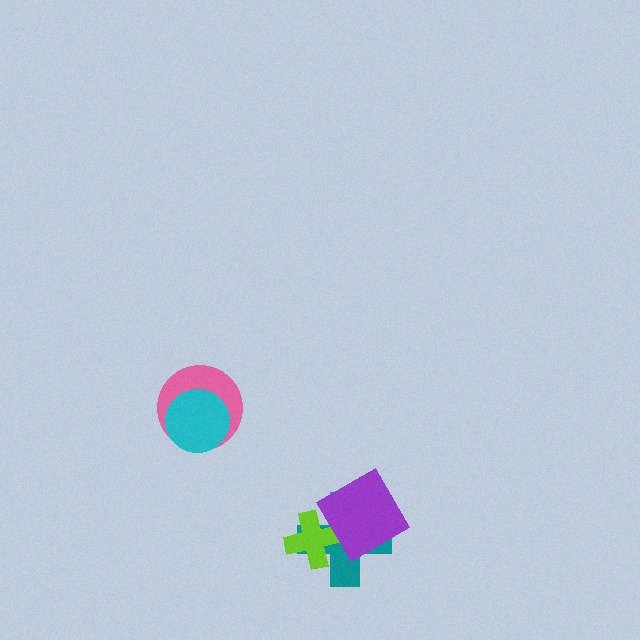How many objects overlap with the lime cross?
2 objects overlap with the lime cross.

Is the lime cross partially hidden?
Yes, it is partially covered by another shape.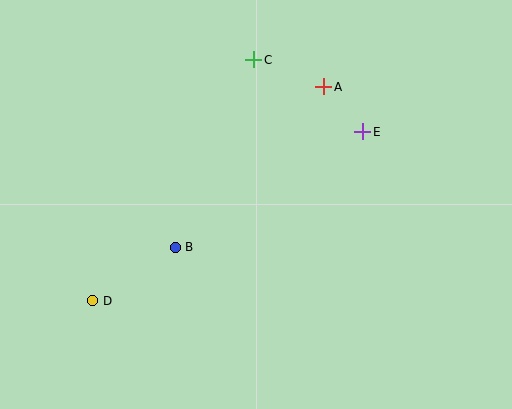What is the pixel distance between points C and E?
The distance between C and E is 131 pixels.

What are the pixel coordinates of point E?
Point E is at (363, 132).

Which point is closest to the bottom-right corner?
Point E is closest to the bottom-right corner.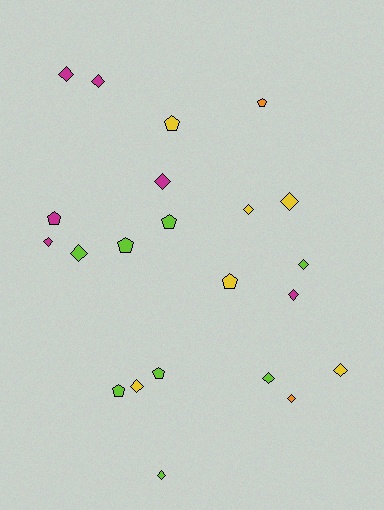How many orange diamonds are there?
There is 1 orange diamond.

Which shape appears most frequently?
Diamond, with 14 objects.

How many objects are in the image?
There are 22 objects.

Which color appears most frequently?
Lime, with 8 objects.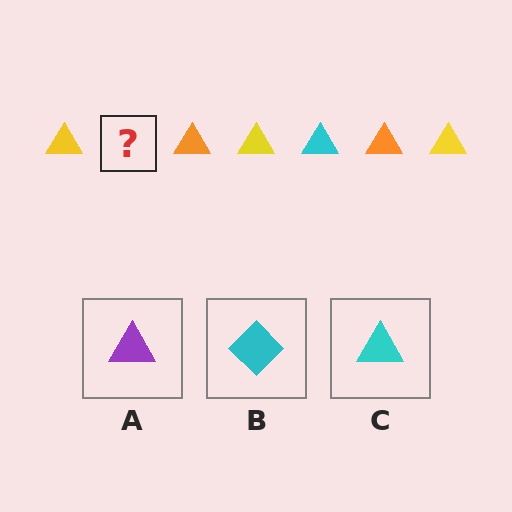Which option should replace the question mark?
Option C.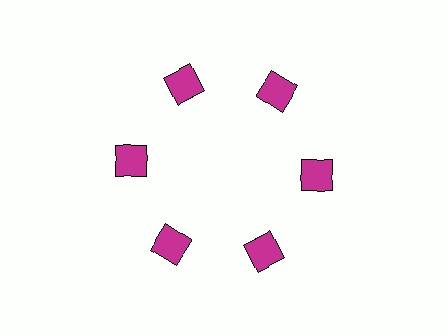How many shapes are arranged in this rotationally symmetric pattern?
There are 6 shapes, arranged in 6 groups of 1.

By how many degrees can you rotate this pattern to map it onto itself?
The pattern maps onto itself every 60 degrees of rotation.